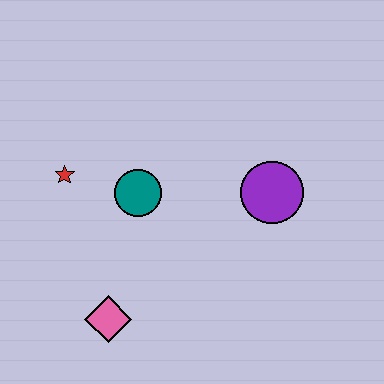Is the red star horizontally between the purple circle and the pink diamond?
No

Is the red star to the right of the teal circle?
No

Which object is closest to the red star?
The teal circle is closest to the red star.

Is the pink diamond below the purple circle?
Yes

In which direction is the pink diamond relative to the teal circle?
The pink diamond is below the teal circle.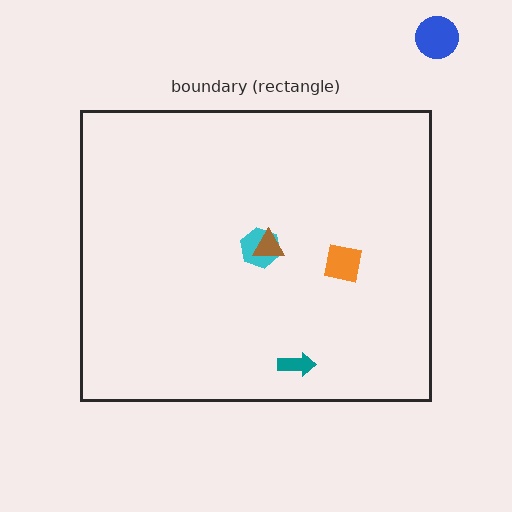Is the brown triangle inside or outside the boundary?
Inside.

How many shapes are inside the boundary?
4 inside, 1 outside.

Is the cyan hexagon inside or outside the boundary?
Inside.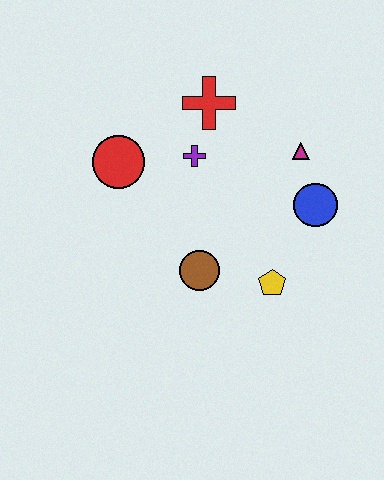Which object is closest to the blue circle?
The magenta triangle is closest to the blue circle.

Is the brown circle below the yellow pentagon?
No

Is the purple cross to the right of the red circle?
Yes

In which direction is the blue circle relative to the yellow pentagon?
The blue circle is above the yellow pentagon.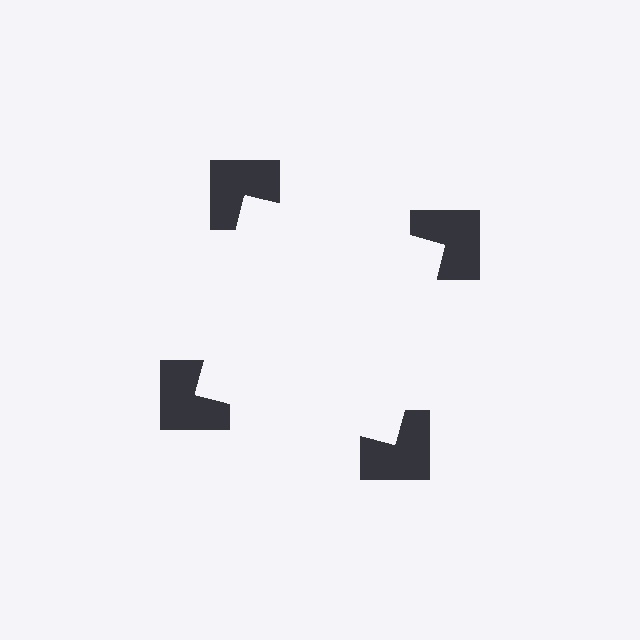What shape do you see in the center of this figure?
An illusory square — its edges are inferred from the aligned wedge cuts in the notched squares, not physically drawn.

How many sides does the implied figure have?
4 sides.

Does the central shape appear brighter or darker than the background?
It typically appears slightly brighter than the background, even though no actual brightness change is drawn.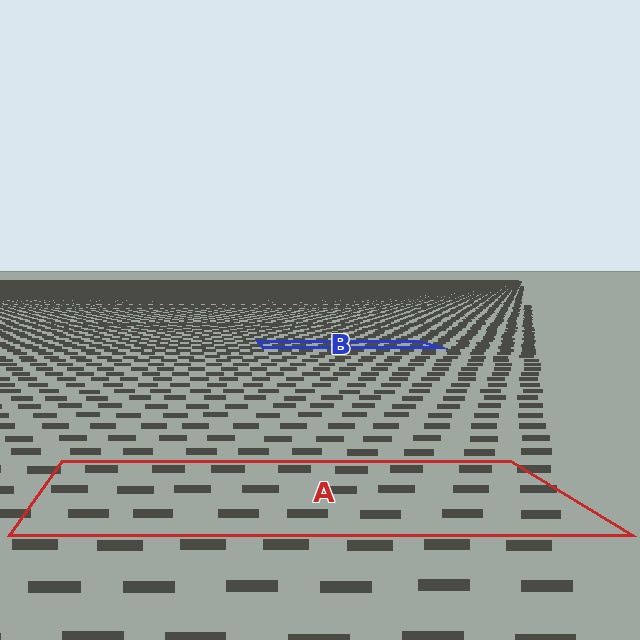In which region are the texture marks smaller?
The texture marks are smaller in region B, because it is farther away.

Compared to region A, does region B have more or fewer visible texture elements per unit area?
Region B has more texture elements per unit area — they are packed more densely because it is farther away.